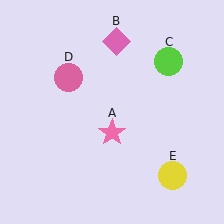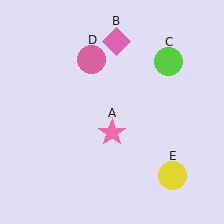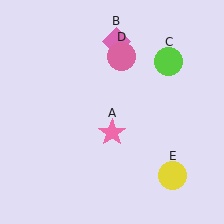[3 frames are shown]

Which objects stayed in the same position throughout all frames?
Pink star (object A) and pink diamond (object B) and lime circle (object C) and yellow circle (object E) remained stationary.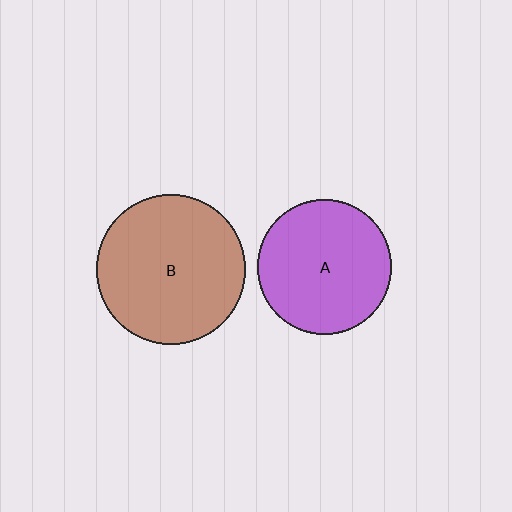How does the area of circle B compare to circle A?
Approximately 1.2 times.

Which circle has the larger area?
Circle B (brown).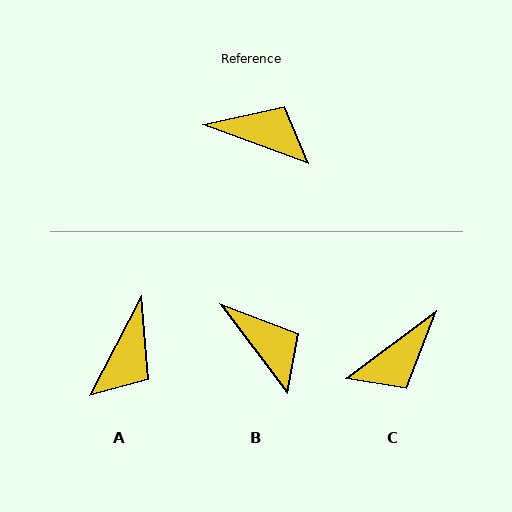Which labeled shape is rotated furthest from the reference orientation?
C, about 123 degrees away.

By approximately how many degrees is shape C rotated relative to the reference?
Approximately 123 degrees clockwise.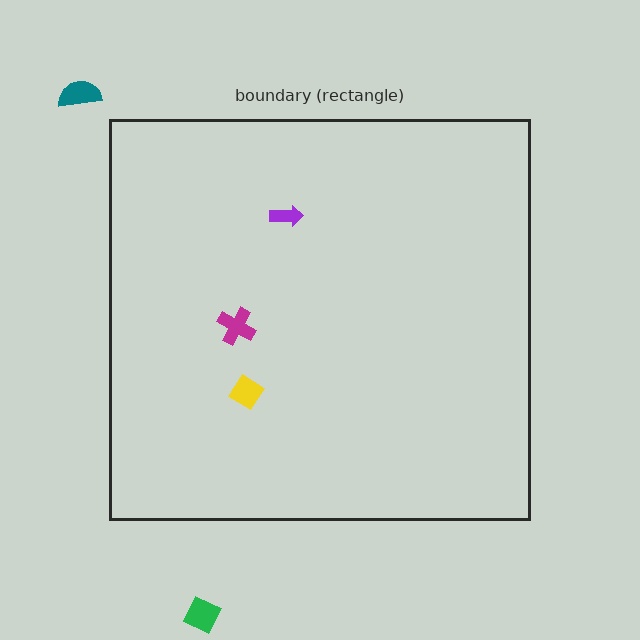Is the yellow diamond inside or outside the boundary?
Inside.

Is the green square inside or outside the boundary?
Outside.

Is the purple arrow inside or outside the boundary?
Inside.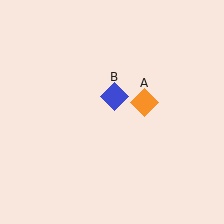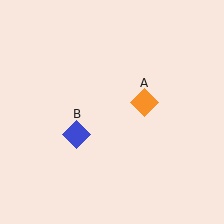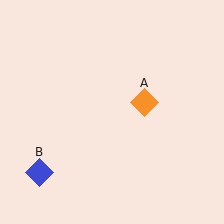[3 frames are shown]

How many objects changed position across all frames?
1 object changed position: blue diamond (object B).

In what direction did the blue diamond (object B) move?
The blue diamond (object B) moved down and to the left.